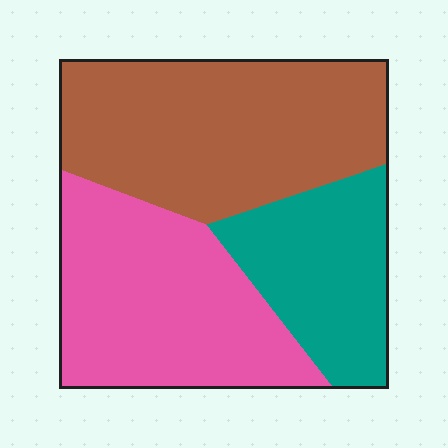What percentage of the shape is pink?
Pink takes up about three eighths (3/8) of the shape.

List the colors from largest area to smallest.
From largest to smallest: brown, pink, teal.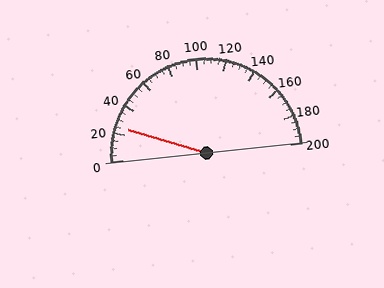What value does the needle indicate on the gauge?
The needle indicates approximately 25.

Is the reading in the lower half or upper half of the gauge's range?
The reading is in the lower half of the range (0 to 200).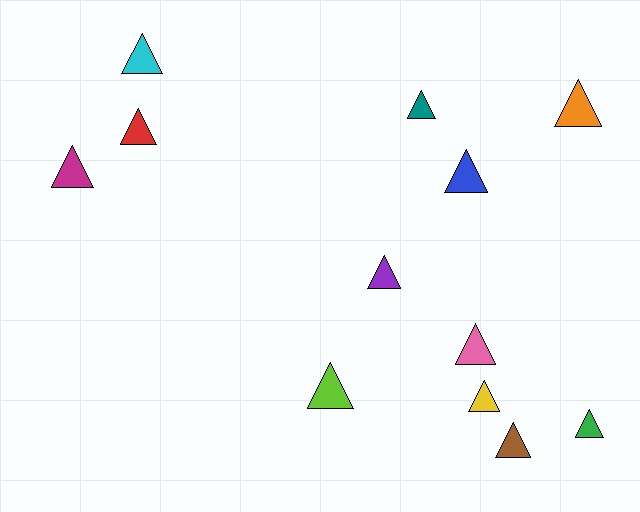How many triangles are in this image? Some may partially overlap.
There are 12 triangles.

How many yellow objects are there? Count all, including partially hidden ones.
There is 1 yellow object.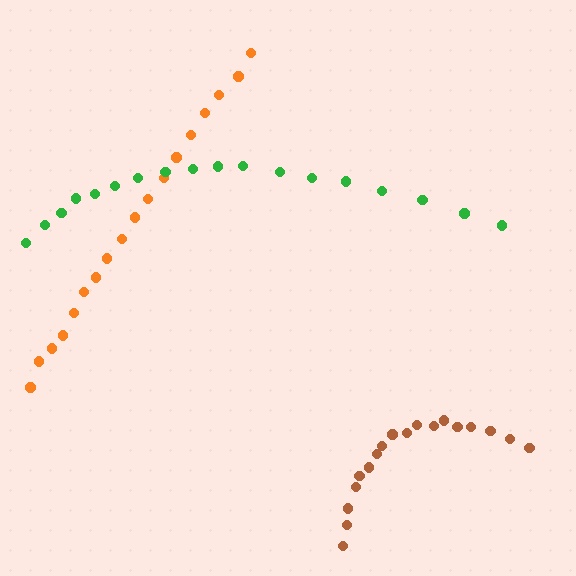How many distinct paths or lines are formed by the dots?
There are 3 distinct paths.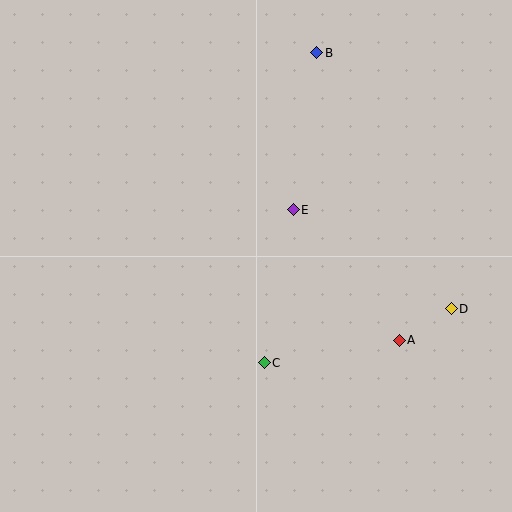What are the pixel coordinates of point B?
Point B is at (317, 53).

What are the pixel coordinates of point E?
Point E is at (293, 210).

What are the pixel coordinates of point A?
Point A is at (399, 340).